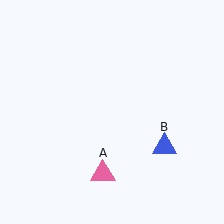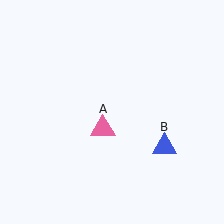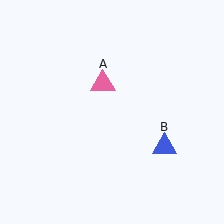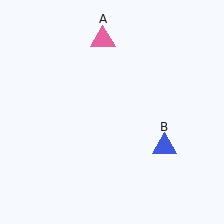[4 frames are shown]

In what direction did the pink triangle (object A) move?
The pink triangle (object A) moved up.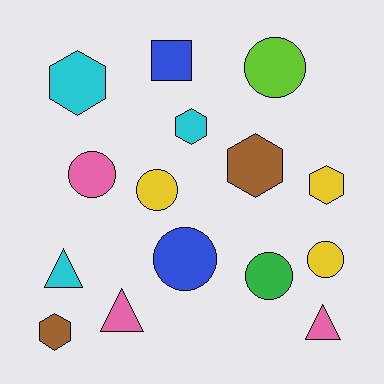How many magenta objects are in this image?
There are no magenta objects.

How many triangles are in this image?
There are 3 triangles.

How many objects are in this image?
There are 15 objects.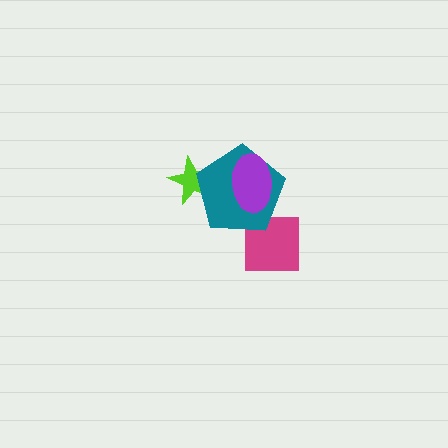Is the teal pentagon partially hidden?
Yes, it is partially covered by another shape.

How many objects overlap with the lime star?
1 object overlaps with the lime star.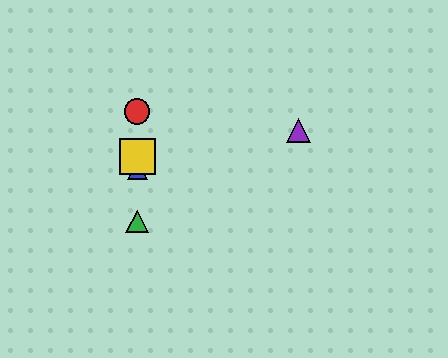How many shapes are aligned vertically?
4 shapes (the red circle, the blue triangle, the green triangle, the yellow square) are aligned vertically.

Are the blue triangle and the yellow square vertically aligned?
Yes, both are at x≈137.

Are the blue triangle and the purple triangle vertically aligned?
No, the blue triangle is at x≈137 and the purple triangle is at x≈298.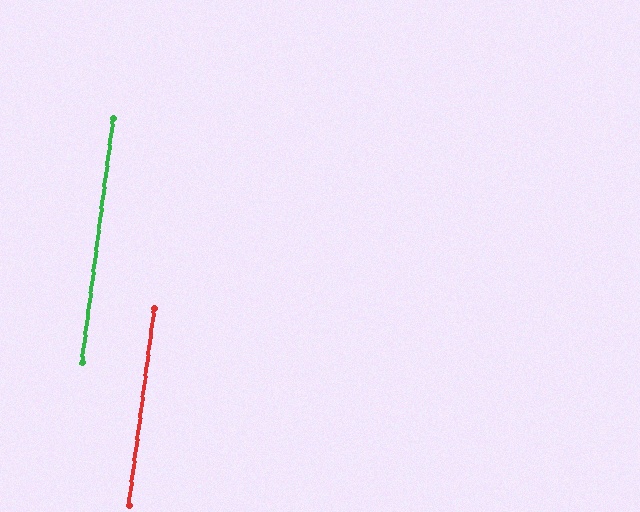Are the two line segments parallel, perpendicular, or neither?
Parallel — their directions differ by only 0.3°.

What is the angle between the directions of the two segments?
Approximately 0 degrees.